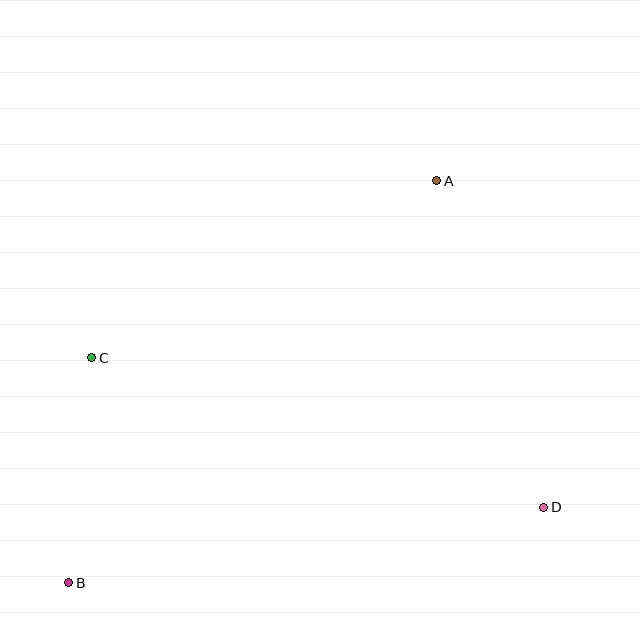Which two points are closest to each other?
Points B and C are closest to each other.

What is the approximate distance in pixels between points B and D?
The distance between B and D is approximately 481 pixels.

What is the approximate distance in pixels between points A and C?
The distance between A and C is approximately 388 pixels.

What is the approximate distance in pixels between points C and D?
The distance between C and D is approximately 476 pixels.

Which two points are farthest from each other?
Points A and B are farthest from each other.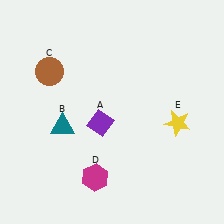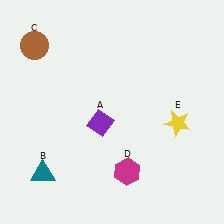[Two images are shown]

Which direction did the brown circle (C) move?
The brown circle (C) moved up.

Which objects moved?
The objects that moved are: the teal triangle (B), the brown circle (C), the magenta hexagon (D).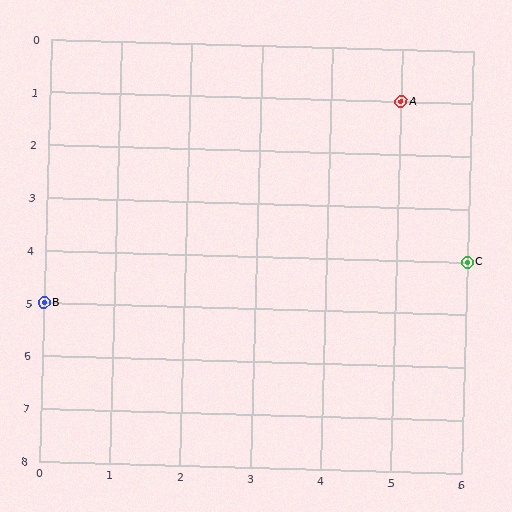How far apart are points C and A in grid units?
Points C and A are 1 column and 3 rows apart (about 3.2 grid units diagonally).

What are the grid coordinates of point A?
Point A is at grid coordinates (5, 1).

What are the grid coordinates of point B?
Point B is at grid coordinates (0, 5).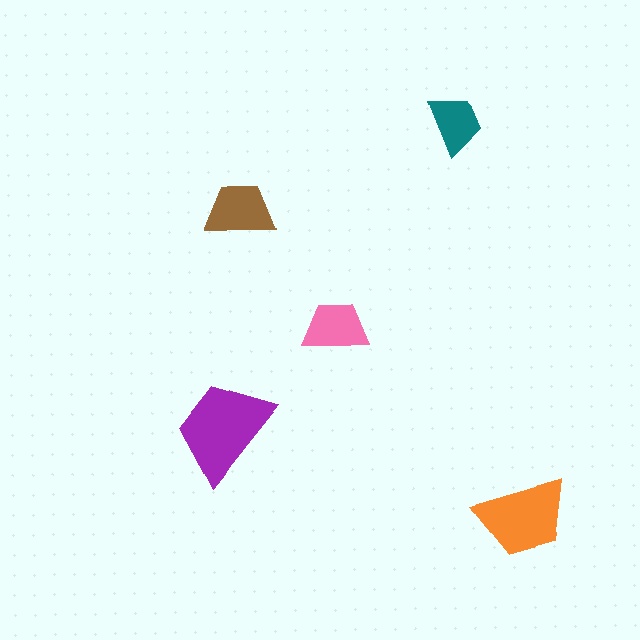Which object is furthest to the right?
The orange trapezoid is rightmost.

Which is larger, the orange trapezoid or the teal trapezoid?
The orange one.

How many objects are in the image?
There are 5 objects in the image.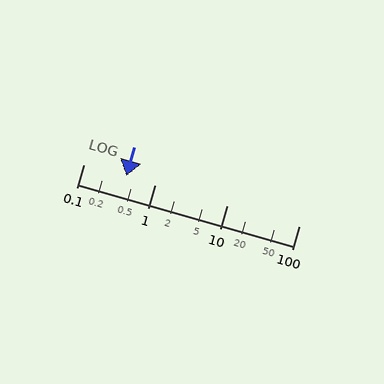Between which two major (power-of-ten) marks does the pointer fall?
The pointer is between 0.1 and 1.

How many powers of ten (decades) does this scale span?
The scale spans 3 decades, from 0.1 to 100.